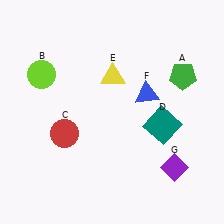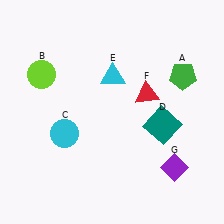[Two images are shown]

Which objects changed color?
C changed from red to cyan. E changed from yellow to cyan. F changed from blue to red.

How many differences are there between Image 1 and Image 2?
There are 3 differences between the two images.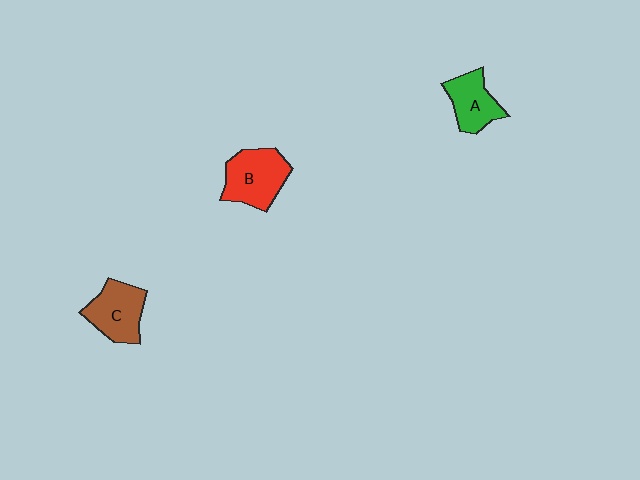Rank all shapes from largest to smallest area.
From largest to smallest: B (red), C (brown), A (green).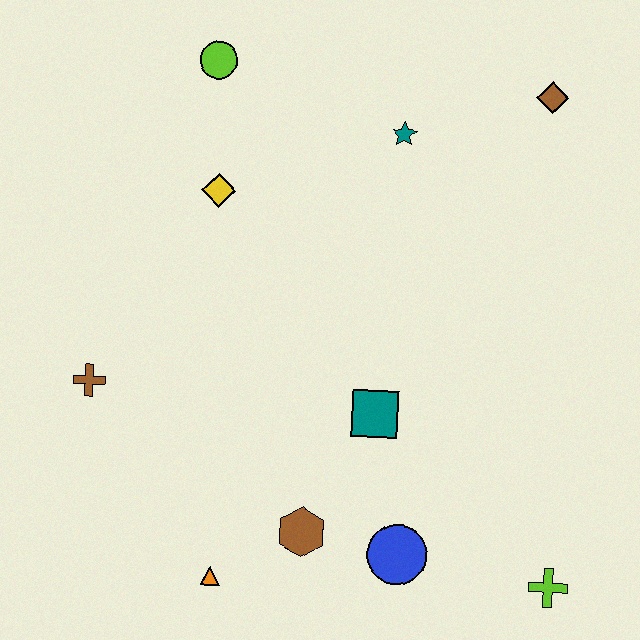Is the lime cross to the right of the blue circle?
Yes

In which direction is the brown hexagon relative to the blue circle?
The brown hexagon is to the left of the blue circle.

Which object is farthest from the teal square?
The lime circle is farthest from the teal square.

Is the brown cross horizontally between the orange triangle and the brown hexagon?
No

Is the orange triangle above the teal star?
No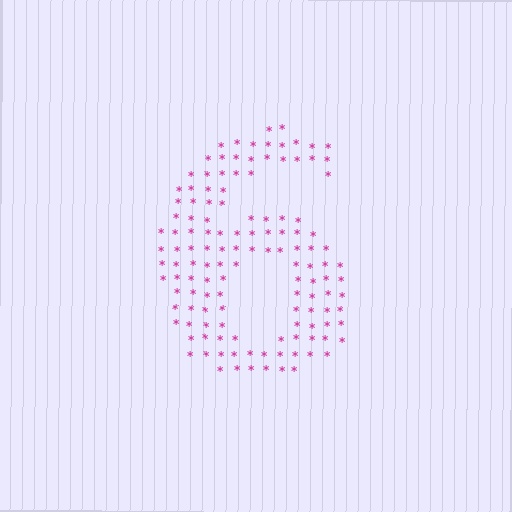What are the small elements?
The small elements are asterisks.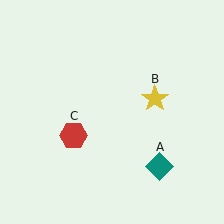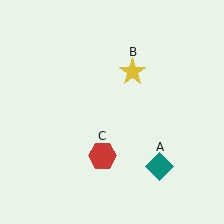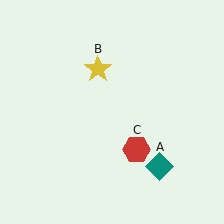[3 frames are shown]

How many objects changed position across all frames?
2 objects changed position: yellow star (object B), red hexagon (object C).